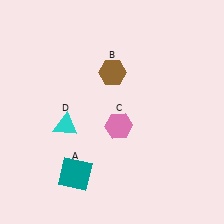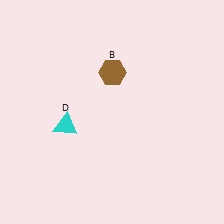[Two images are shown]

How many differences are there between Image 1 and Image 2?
There are 2 differences between the two images.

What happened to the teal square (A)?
The teal square (A) was removed in Image 2. It was in the bottom-left area of Image 1.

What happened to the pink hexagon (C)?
The pink hexagon (C) was removed in Image 2. It was in the bottom-right area of Image 1.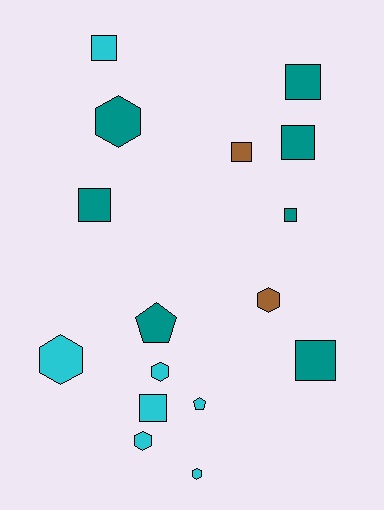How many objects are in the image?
There are 16 objects.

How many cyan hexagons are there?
There are 4 cyan hexagons.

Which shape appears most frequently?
Square, with 8 objects.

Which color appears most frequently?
Cyan, with 7 objects.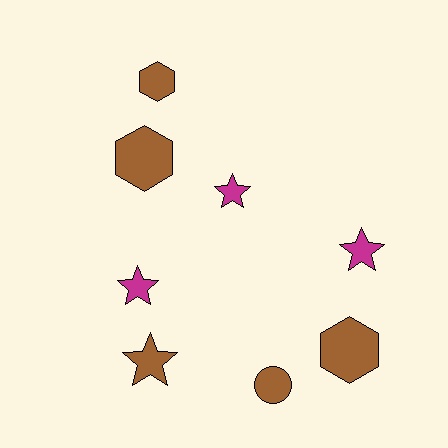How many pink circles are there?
There are no pink circles.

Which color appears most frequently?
Brown, with 5 objects.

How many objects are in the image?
There are 8 objects.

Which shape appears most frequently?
Star, with 4 objects.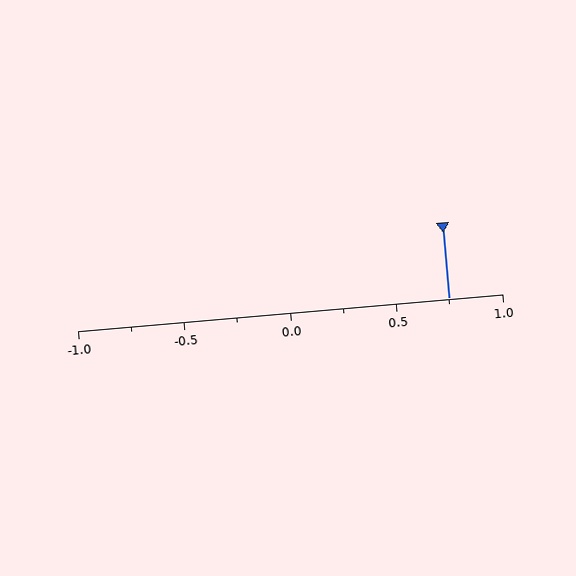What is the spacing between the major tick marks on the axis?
The major ticks are spaced 0.5 apart.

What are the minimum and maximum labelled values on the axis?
The axis runs from -1.0 to 1.0.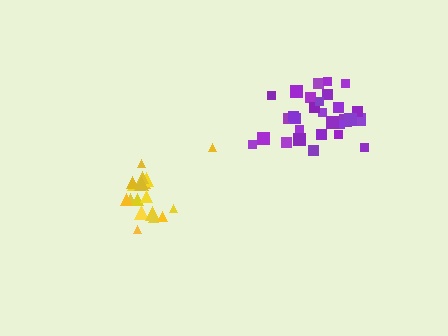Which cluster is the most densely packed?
Purple.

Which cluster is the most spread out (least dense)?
Yellow.